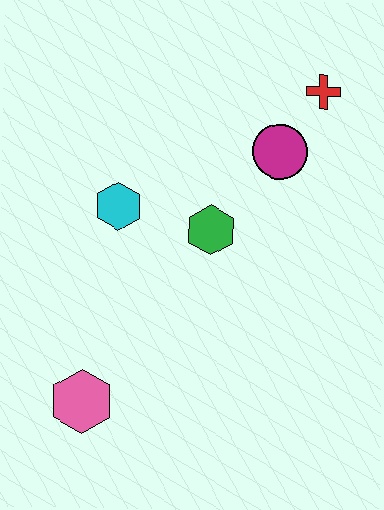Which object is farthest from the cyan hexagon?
The red cross is farthest from the cyan hexagon.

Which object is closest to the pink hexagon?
The cyan hexagon is closest to the pink hexagon.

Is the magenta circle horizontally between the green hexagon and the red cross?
Yes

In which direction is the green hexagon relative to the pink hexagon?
The green hexagon is above the pink hexagon.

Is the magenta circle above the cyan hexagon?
Yes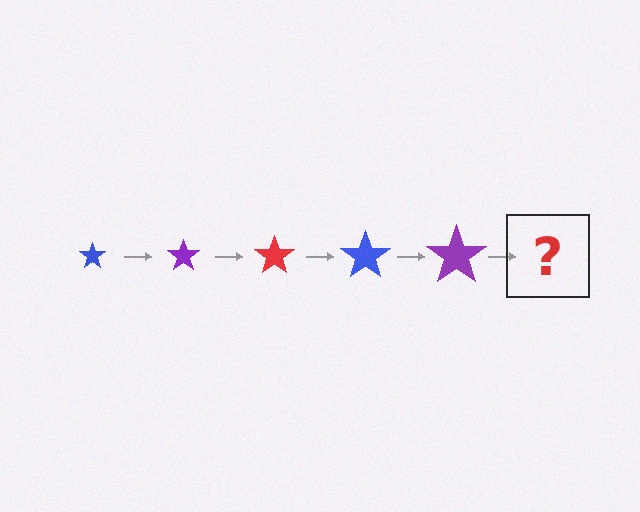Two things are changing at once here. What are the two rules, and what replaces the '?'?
The two rules are that the star grows larger each step and the color cycles through blue, purple, and red. The '?' should be a red star, larger than the previous one.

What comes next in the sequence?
The next element should be a red star, larger than the previous one.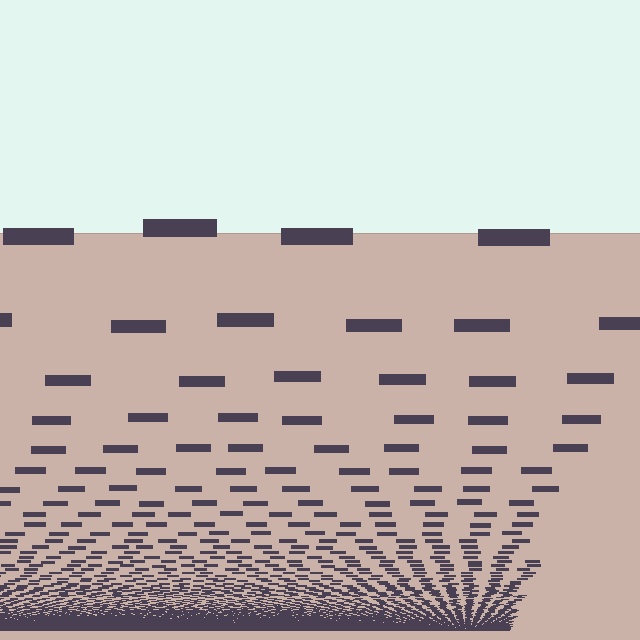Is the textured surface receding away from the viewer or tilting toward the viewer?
The surface appears to tilt toward the viewer. Texture elements get larger and sparser toward the top.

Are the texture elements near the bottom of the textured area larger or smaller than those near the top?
Smaller. The gradient is inverted — elements near the bottom are smaller and denser.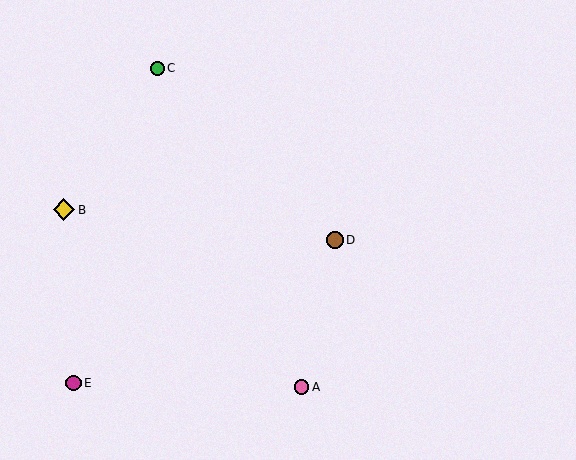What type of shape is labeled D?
Shape D is a brown circle.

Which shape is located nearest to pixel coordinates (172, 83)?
The green circle (labeled C) at (157, 68) is nearest to that location.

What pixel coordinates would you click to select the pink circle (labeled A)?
Click at (302, 387) to select the pink circle A.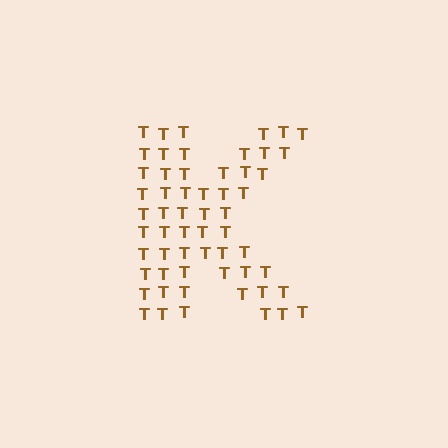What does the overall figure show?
The overall figure shows the letter K.